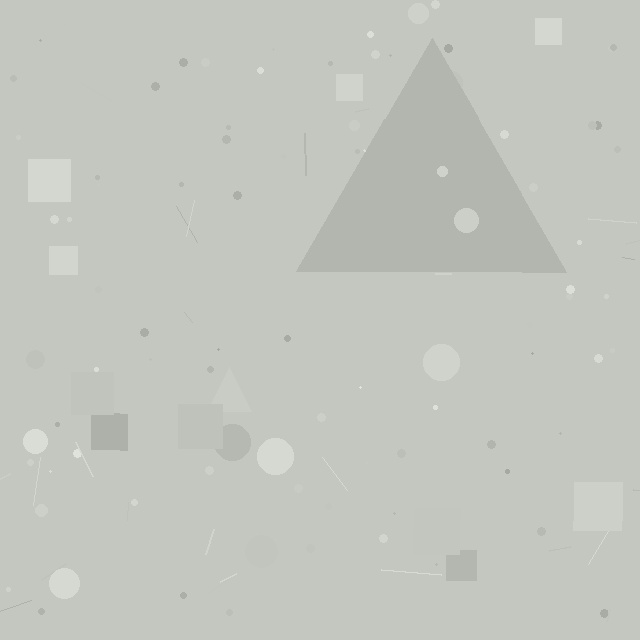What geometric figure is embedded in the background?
A triangle is embedded in the background.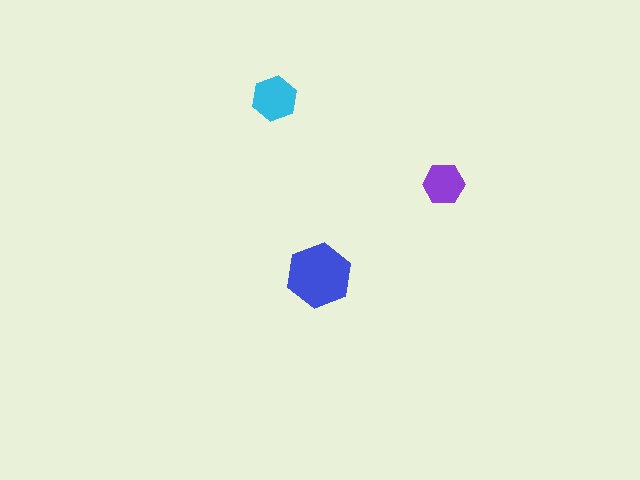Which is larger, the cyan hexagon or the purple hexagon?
The cyan one.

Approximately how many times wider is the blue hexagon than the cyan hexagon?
About 1.5 times wider.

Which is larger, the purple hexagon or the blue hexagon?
The blue one.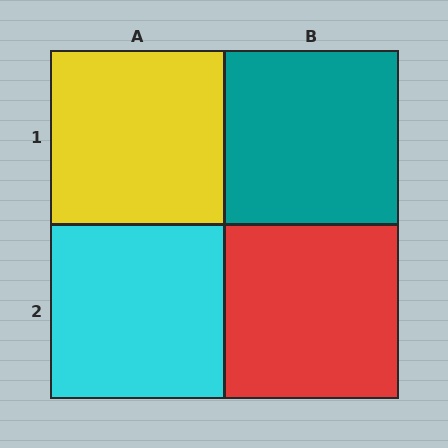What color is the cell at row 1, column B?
Teal.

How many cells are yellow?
1 cell is yellow.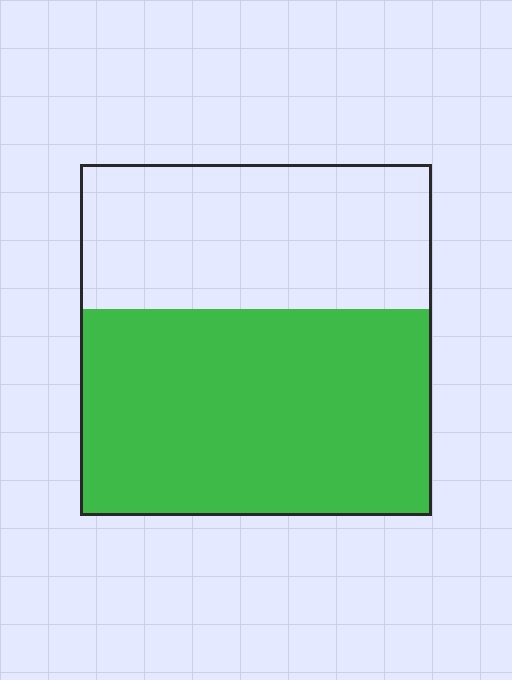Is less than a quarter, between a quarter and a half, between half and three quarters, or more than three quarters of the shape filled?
Between half and three quarters.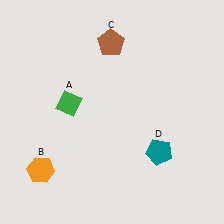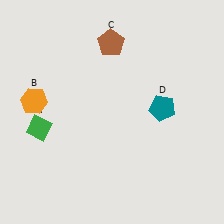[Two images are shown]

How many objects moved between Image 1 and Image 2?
3 objects moved between the two images.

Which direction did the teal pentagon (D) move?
The teal pentagon (D) moved up.